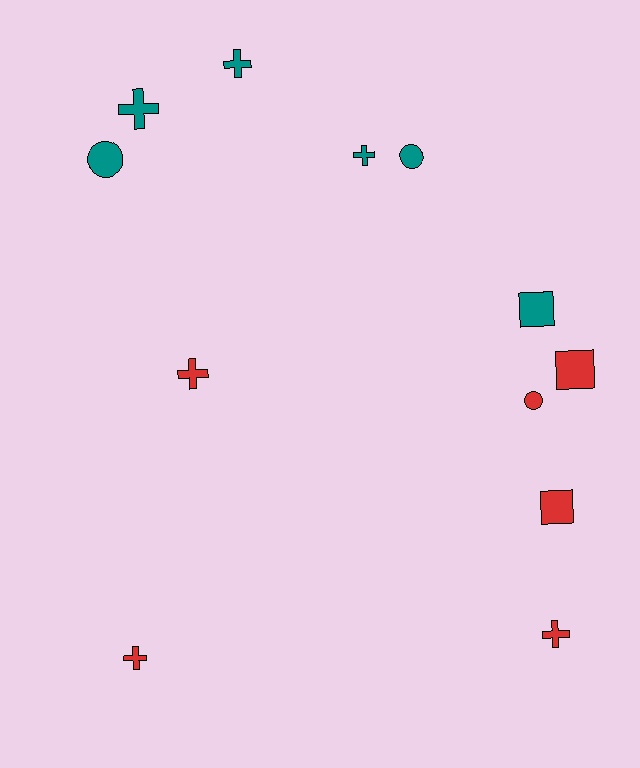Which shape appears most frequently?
Cross, with 6 objects.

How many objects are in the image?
There are 12 objects.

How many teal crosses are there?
There are 3 teal crosses.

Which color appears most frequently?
Teal, with 6 objects.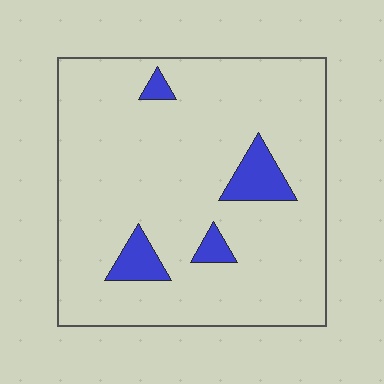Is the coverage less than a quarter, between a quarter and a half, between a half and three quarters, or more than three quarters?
Less than a quarter.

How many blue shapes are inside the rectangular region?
4.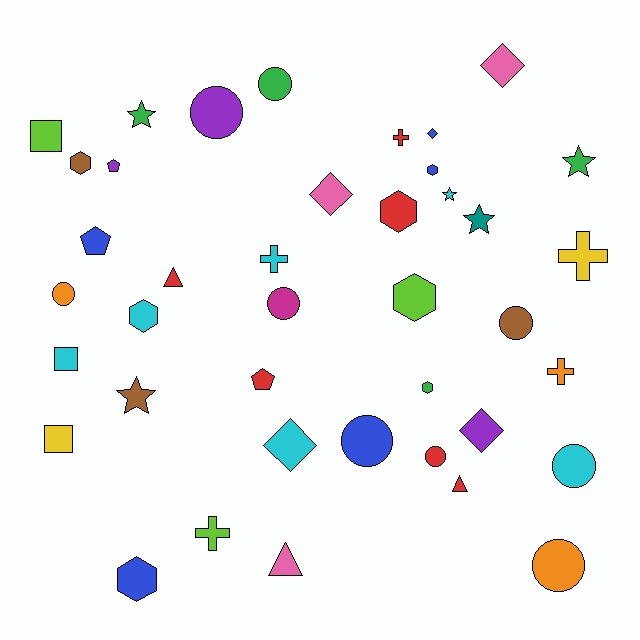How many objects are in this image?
There are 40 objects.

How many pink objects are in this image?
There are 3 pink objects.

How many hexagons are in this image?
There are 7 hexagons.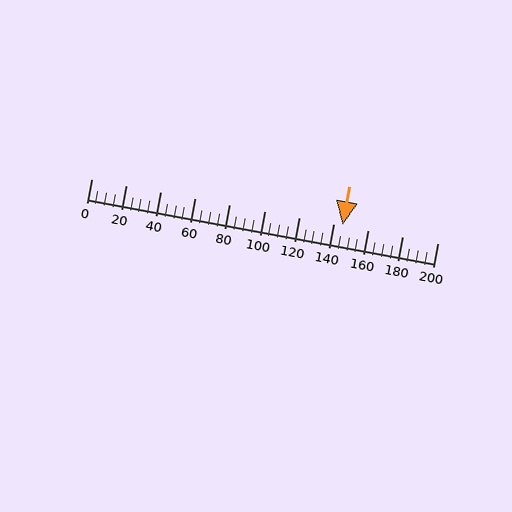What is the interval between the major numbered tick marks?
The major tick marks are spaced 20 units apart.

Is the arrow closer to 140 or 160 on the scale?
The arrow is closer to 140.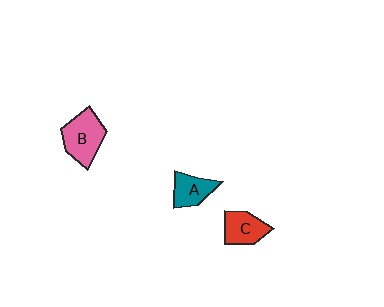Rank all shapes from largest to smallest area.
From largest to smallest: B (pink), C (red), A (teal).